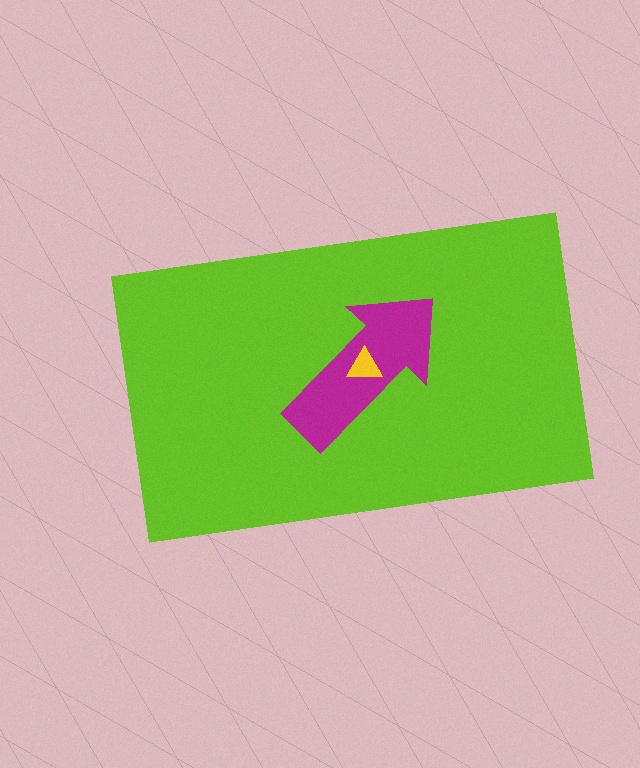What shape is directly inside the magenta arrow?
The yellow triangle.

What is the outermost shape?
The lime rectangle.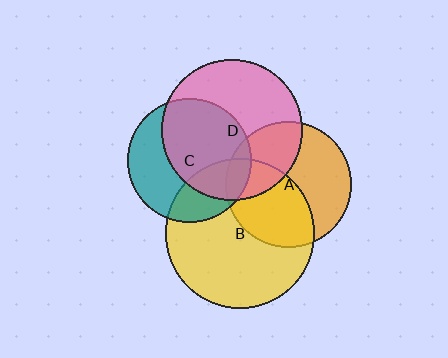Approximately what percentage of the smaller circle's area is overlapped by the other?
Approximately 35%.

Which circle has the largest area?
Circle B (yellow).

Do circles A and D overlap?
Yes.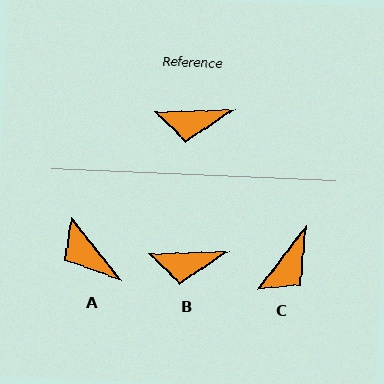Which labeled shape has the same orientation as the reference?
B.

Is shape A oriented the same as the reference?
No, it is off by about 53 degrees.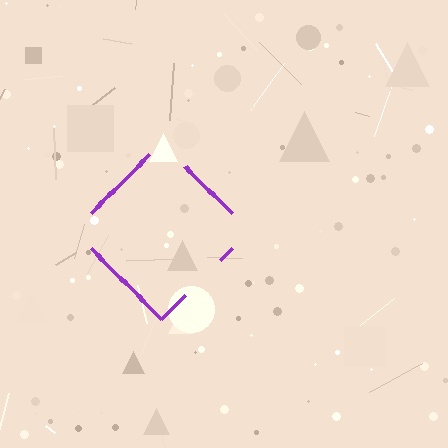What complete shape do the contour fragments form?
The contour fragments form a diamond.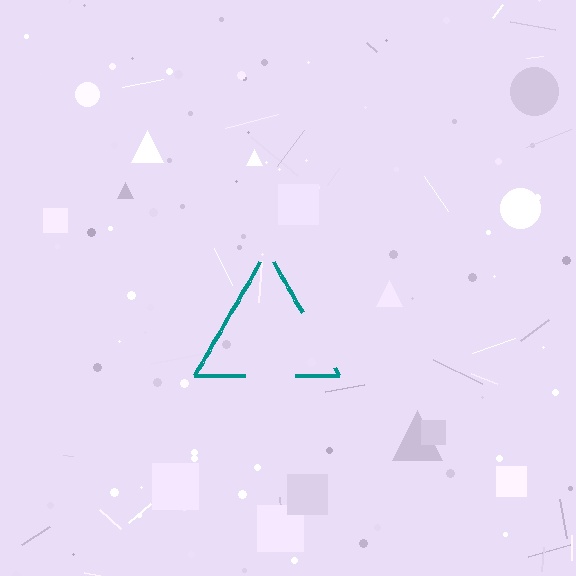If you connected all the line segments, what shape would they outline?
They would outline a triangle.